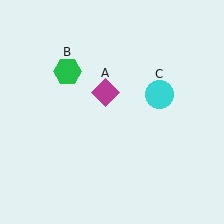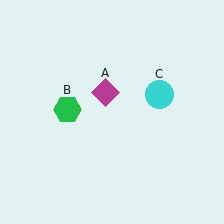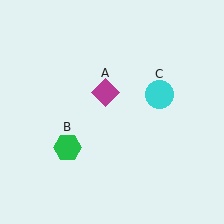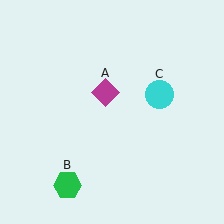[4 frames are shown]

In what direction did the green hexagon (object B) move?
The green hexagon (object B) moved down.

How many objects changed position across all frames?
1 object changed position: green hexagon (object B).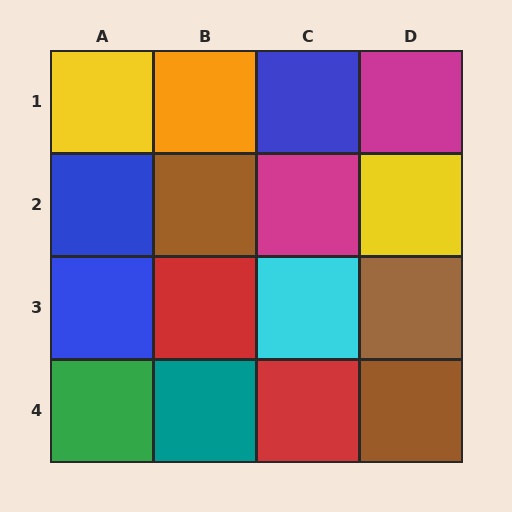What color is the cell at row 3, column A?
Blue.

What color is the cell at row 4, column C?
Red.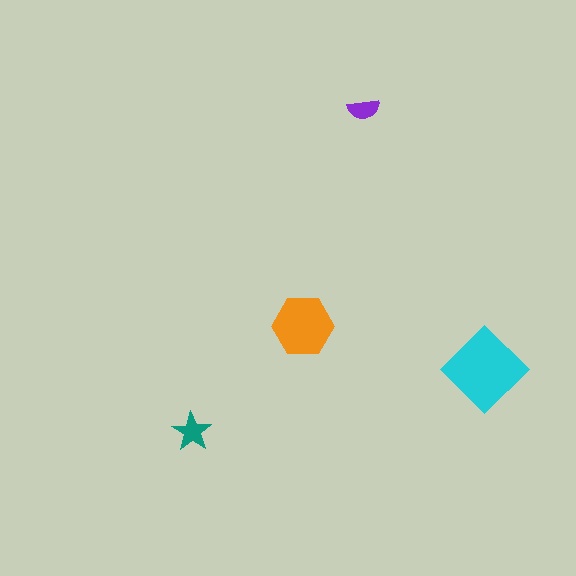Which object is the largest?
The cyan diamond.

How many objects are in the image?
There are 4 objects in the image.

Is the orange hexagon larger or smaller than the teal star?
Larger.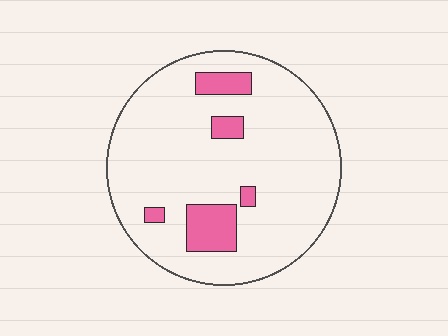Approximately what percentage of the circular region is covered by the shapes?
Approximately 10%.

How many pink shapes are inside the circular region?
5.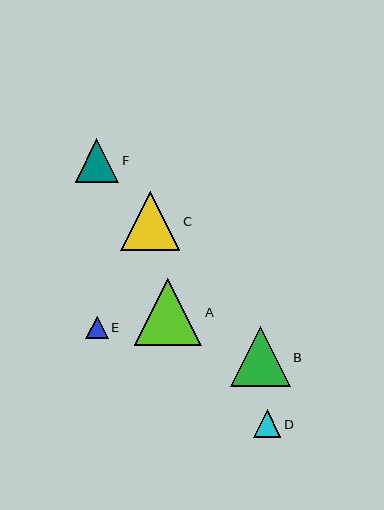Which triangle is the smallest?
Triangle E is the smallest with a size of approximately 22 pixels.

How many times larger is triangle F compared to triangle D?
Triangle F is approximately 1.6 times the size of triangle D.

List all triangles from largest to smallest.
From largest to smallest: A, B, C, F, D, E.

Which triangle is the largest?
Triangle A is the largest with a size of approximately 67 pixels.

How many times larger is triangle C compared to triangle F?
Triangle C is approximately 1.4 times the size of triangle F.